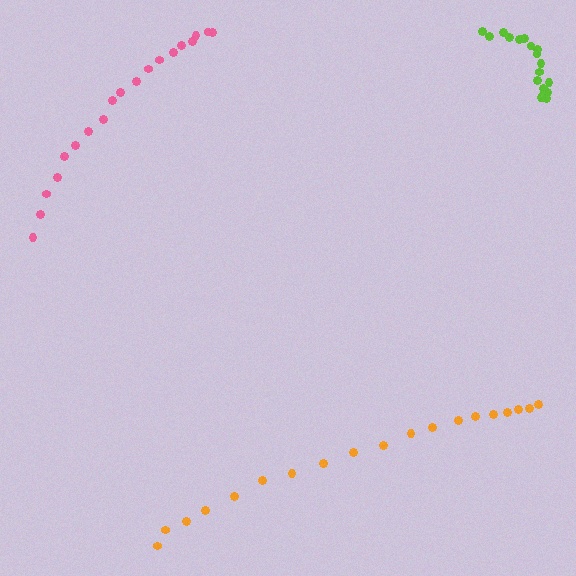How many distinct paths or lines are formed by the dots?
There are 3 distinct paths.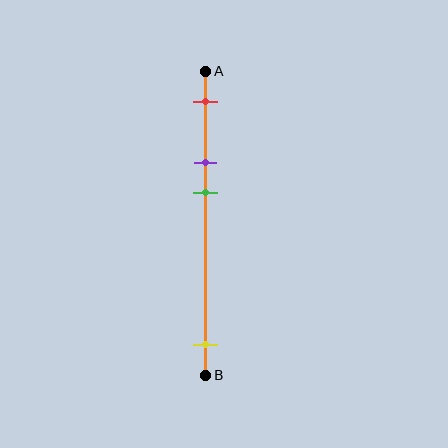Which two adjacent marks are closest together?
The purple and green marks are the closest adjacent pair.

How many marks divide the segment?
There are 4 marks dividing the segment.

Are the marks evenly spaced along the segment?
No, the marks are not evenly spaced.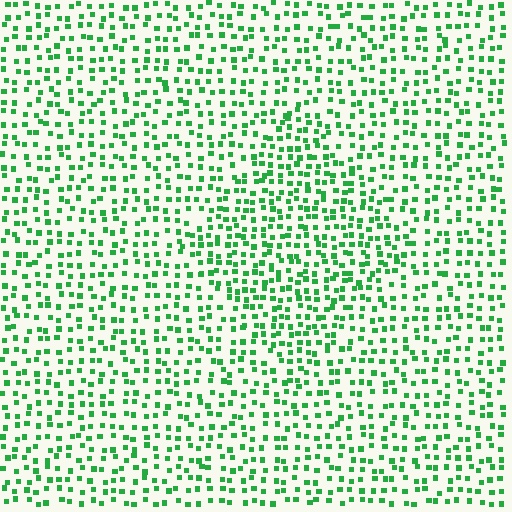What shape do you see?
I see a diamond.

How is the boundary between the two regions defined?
The boundary is defined by a change in element density (approximately 1.5x ratio). All elements are the same color, size, and shape.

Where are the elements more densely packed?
The elements are more densely packed inside the diamond boundary.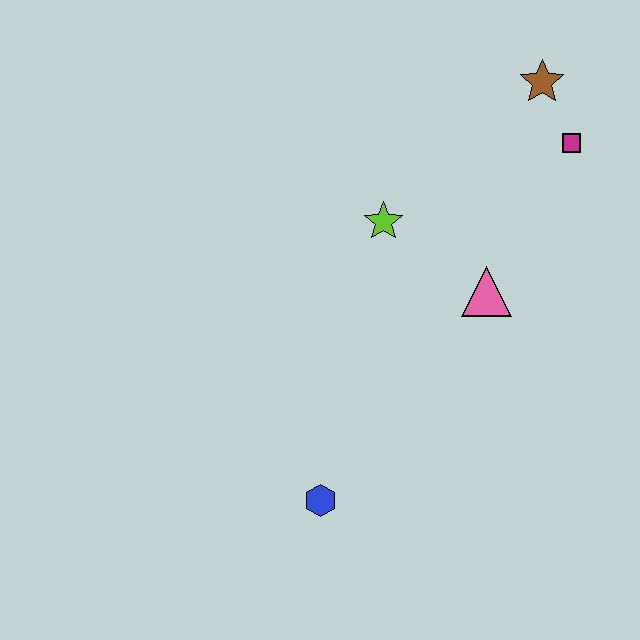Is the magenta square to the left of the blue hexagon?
No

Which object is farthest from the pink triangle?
The blue hexagon is farthest from the pink triangle.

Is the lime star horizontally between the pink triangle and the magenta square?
No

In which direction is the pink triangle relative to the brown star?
The pink triangle is below the brown star.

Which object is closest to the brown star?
The magenta square is closest to the brown star.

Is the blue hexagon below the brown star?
Yes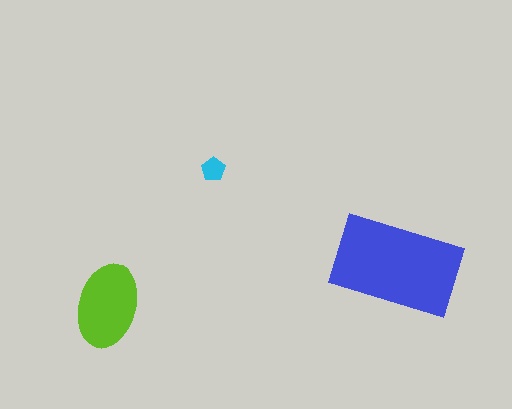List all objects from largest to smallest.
The blue rectangle, the lime ellipse, the cyan pentagon.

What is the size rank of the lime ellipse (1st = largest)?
2nd.